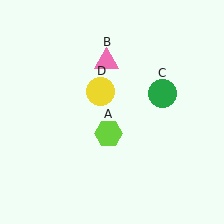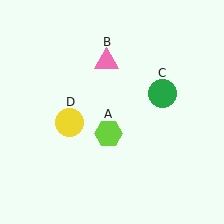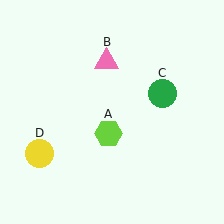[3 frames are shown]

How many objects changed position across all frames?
1 object changed position: yellow circle (object D).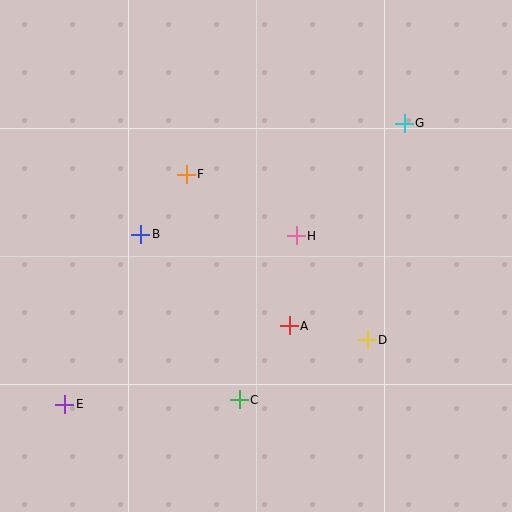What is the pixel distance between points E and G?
The distance between E and G is 441 pixels.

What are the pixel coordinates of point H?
Point H is at (296, 236).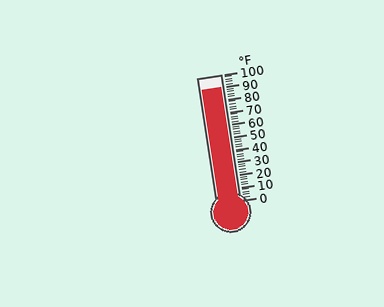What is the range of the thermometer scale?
The thermometer scale ranges from 0°F to 100°F.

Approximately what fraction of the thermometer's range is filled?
The thermometer is filled to approximately 90% of its range.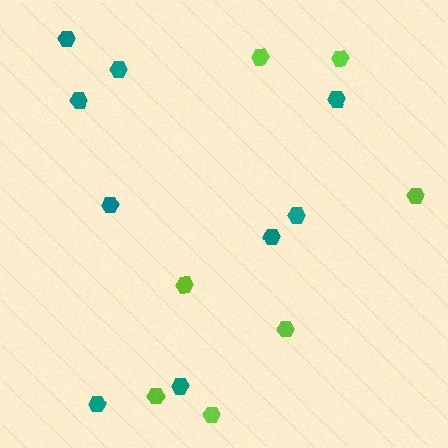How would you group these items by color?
There are 2 groups: one group of teal hexagons (9) and one group of lime hexagons (7).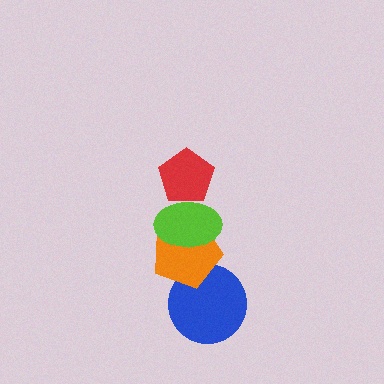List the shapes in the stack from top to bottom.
From top to bottom: the red pentagon, the lime ellipse, the orange pentagon, the blue circle.